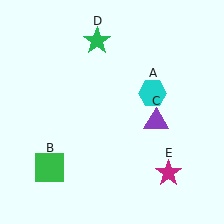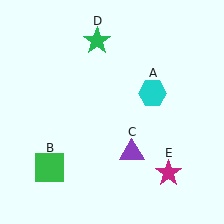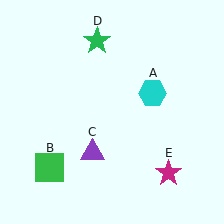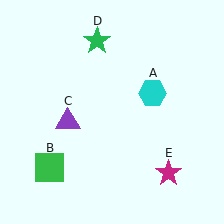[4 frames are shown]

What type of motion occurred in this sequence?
The purple triangle (object C) rotated clockwise around the center of the scene.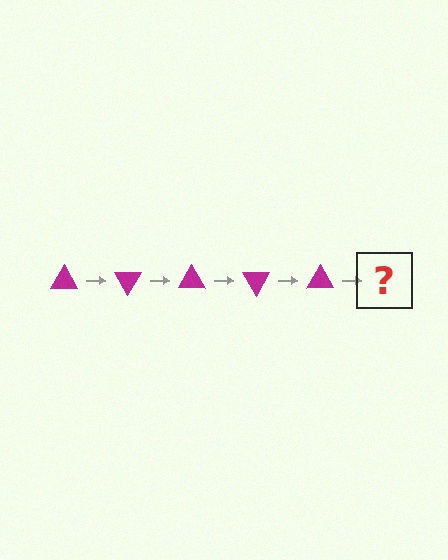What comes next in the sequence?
The next element should be a magenta triangle rotated 300 degrees.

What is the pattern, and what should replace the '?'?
The pattern is that the triangle rotates 60 degrees each step. The '?' should be a magenta triangle rotated 300 degrees.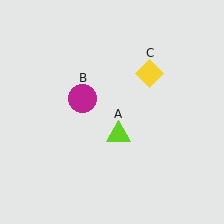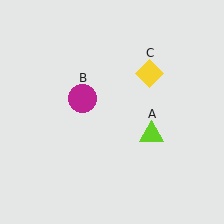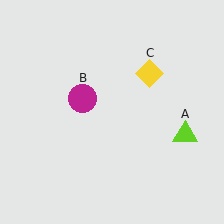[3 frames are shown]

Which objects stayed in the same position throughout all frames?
Magenta circle (object B) and yellow diamond (object C) remained stationary.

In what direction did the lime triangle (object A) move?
The lime triangle (object A) moved right.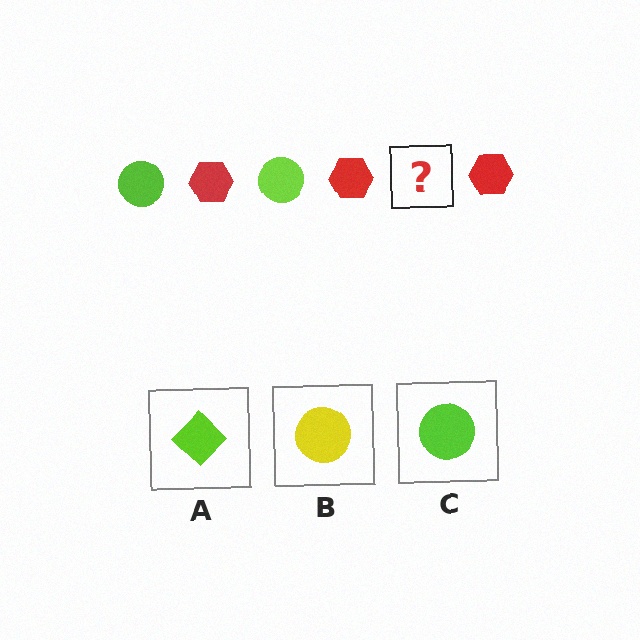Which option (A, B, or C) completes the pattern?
C.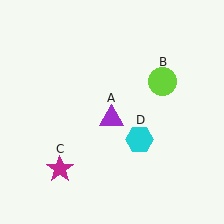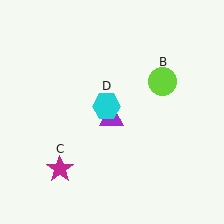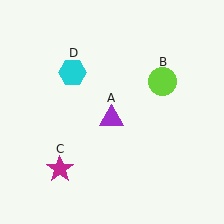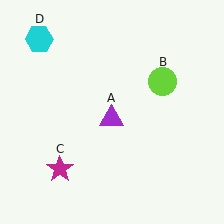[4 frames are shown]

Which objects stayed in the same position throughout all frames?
Purple triangle (object A) and lime circle (object B) and magenta star (object C) remained stationary.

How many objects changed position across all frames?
1 object changed position: cyan hexagon (object D).